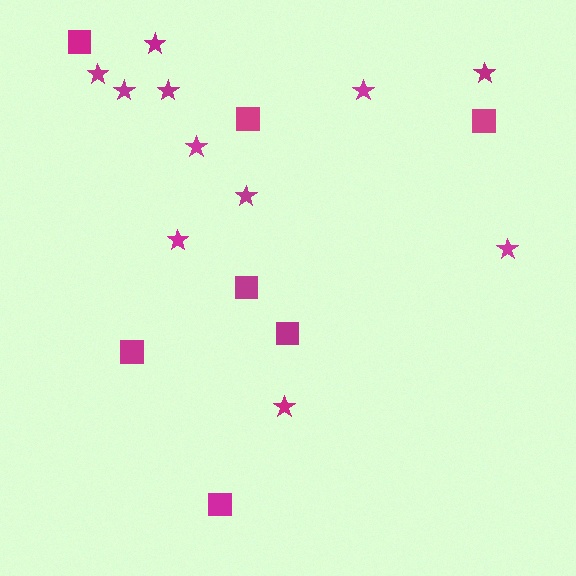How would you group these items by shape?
There are 2 groups: one group of squares (7) and one group of stars (11).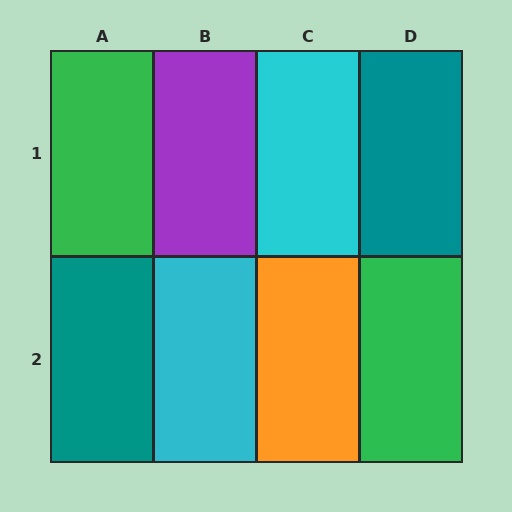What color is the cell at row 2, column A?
Teal.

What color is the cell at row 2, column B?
Cyan.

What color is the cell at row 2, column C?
Orange.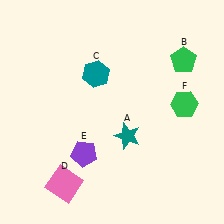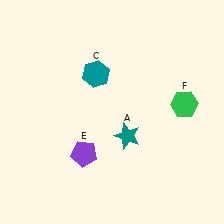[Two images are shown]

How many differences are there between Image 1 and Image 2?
There are 2 differences between the two images.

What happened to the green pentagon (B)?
The green pentagon (B) was removed in Image 2. It was in the top-right area of Image 1.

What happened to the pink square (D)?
The pink square (D) was removed in Image 2. It was in the bottom-left area of Image 1.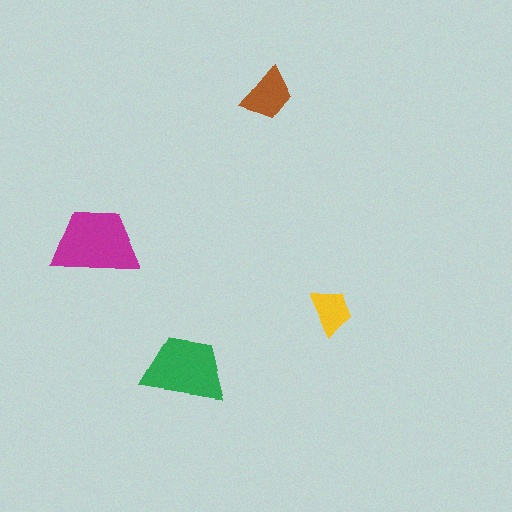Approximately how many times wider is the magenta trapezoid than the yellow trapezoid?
About 2 times wider.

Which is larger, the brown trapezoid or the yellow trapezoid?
The brown one.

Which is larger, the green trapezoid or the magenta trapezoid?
The magenta one.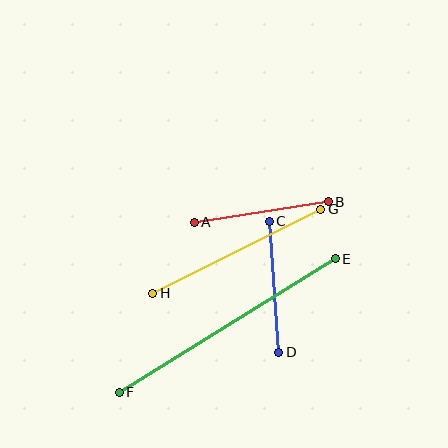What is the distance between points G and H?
The distance is approximately 188 pixels.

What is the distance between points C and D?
The distance is approximately 132 pixels.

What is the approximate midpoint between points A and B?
The midpoint is at approximately (261, 212) pixels.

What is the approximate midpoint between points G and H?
The midpoint is at approximately (237, 251) pixels.